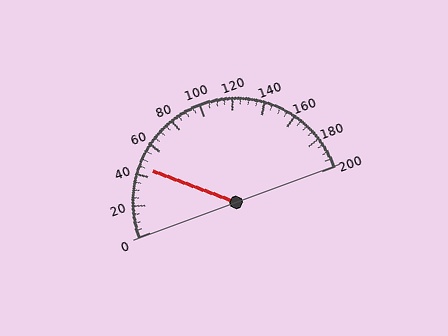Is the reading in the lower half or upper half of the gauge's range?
The reading is in the lower half of the range (0 to 200).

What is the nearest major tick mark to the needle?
The nearest major tick mark is 40.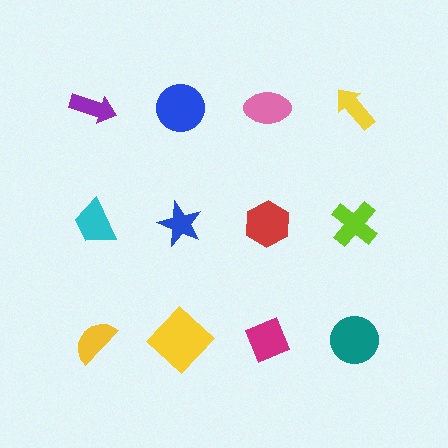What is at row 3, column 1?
A yellow semicircle.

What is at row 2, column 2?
A blue star.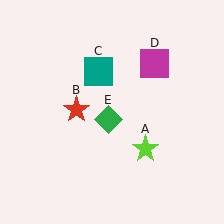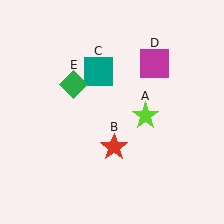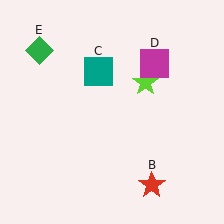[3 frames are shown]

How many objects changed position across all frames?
3 objects changed position: lime star (object A), red star (object B), green diamond (object E).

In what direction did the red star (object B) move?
The red star (object B) moved down and to the right.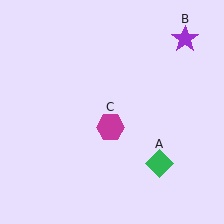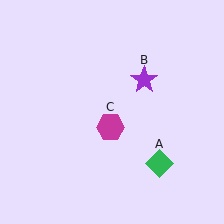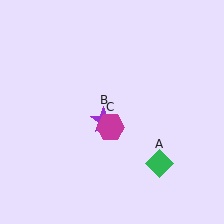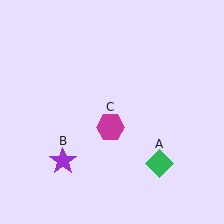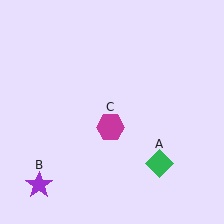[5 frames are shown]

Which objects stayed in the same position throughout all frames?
Green diamond (object A) and magenta hexagon (object C) remained stationary.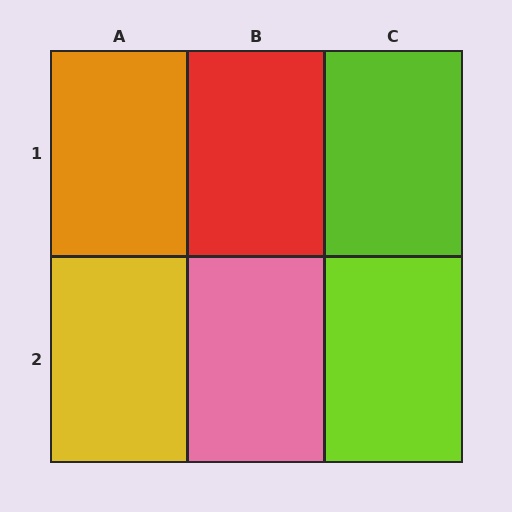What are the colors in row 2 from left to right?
Yellow, pink, lime.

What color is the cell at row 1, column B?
Red.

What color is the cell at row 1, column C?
Lime.